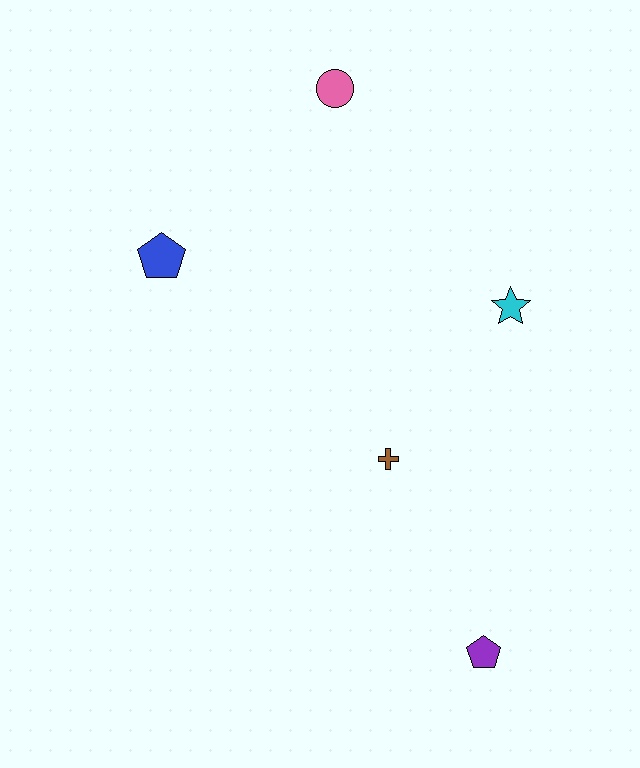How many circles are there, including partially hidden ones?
There is 1 circle.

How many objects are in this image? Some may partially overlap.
There are 5 objects.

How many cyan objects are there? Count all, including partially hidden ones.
There is 1 cyan object.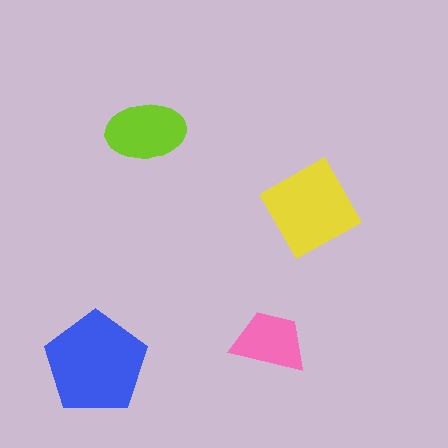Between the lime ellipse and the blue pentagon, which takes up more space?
The blue pentagon.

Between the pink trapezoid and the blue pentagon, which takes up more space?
The blue pentagon.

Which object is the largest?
The blue pentagon.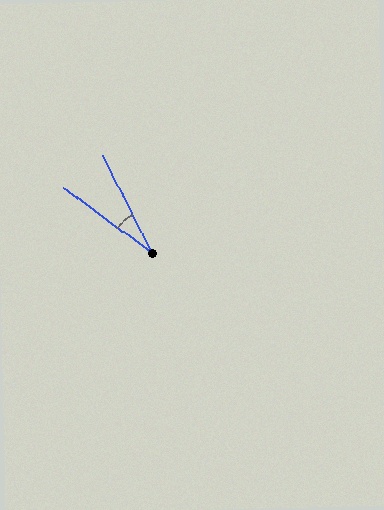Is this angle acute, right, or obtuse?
It is acute.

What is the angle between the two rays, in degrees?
Approximately 27 degrees.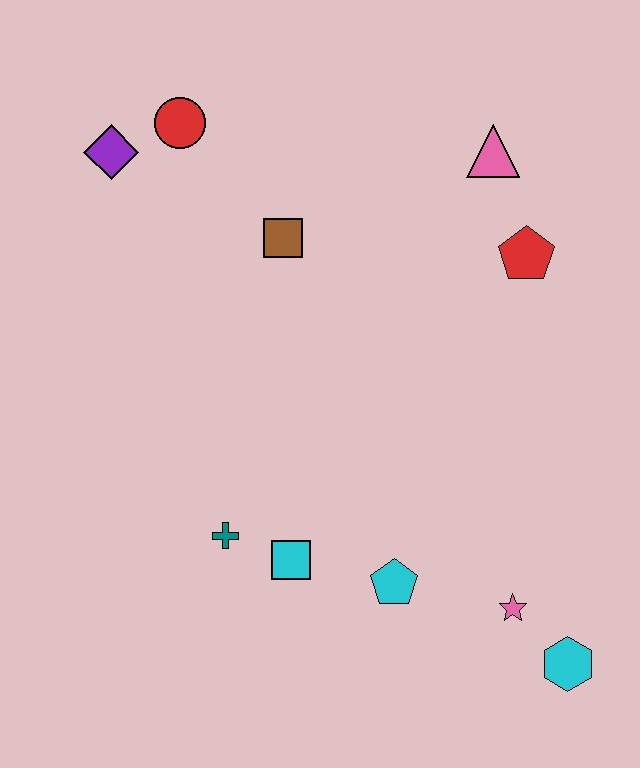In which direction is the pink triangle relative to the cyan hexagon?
The pink triangle is above the cyan hexagon.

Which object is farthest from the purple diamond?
The cyan hexagon is farthest from the purple diamond.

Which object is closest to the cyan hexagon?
The pink star is closest to the cyan hexagon.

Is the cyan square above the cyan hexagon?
Yes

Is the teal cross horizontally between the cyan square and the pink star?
No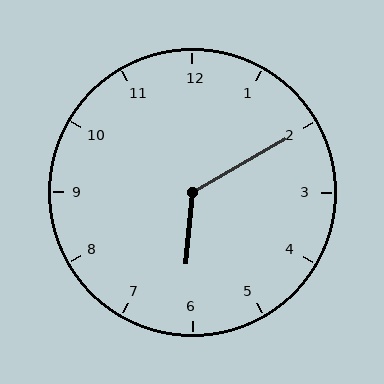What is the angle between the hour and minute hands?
Approximately 125 degrees.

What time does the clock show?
6:10.